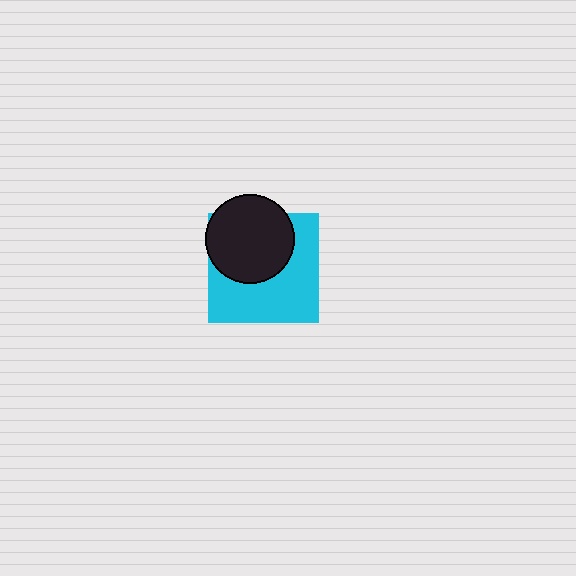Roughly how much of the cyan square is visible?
About half of it is visible (roughly 57%).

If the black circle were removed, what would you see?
You would see the complete cyan square.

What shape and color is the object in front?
The object in front is a black circle.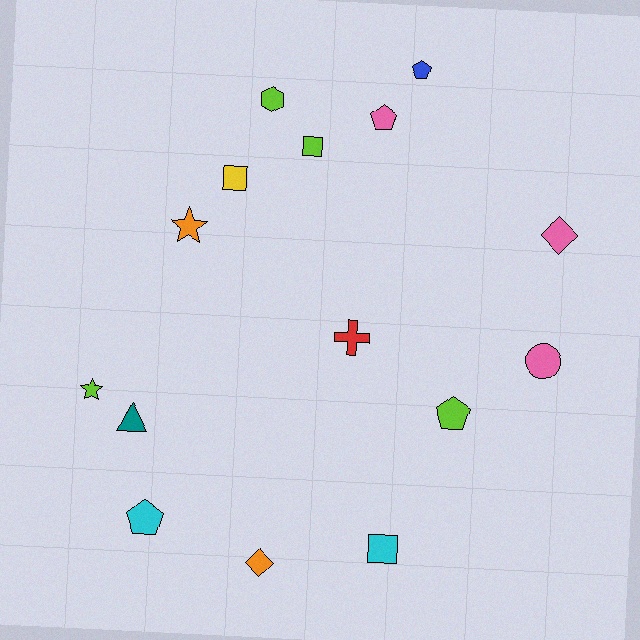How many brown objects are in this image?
There are no brown objects.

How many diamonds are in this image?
There are 2 diamonds.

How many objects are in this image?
There are 15 objects.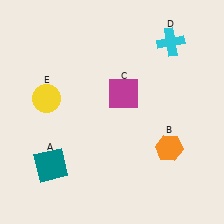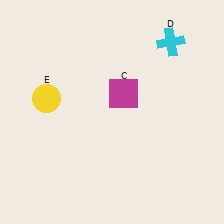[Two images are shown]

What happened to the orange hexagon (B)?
The orange hexagon (B) was removed in Image 2. It was in the bottom-right area of Image 1.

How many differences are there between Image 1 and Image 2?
There are 2 differences between the two images.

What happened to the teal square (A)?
The teal square (A) was removed in Image 2. It was in the bottom-left area of Image 1.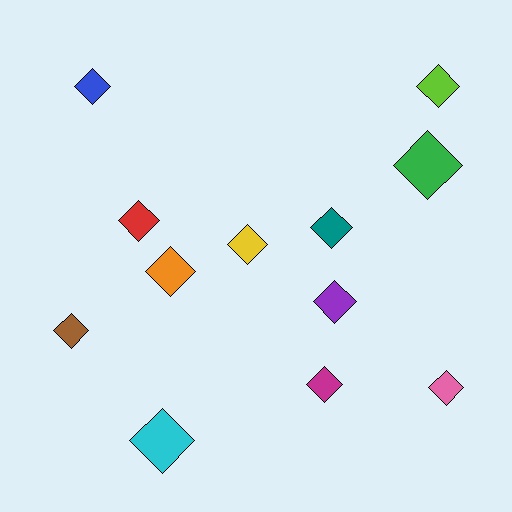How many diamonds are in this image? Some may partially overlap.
There are 12 diamonds.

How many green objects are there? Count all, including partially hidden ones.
There is 1 green object.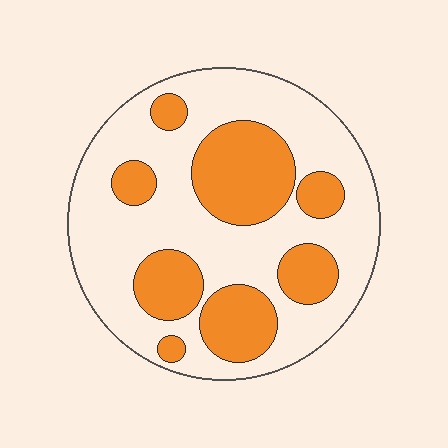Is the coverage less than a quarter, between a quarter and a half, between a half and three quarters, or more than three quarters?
Between a quarter and a half.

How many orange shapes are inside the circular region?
8.